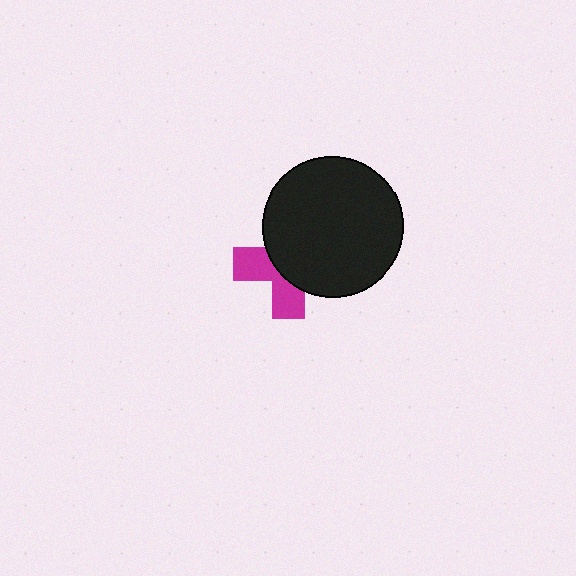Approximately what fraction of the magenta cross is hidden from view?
Roughly 60% of the magenta cross is hidden behind the black circle.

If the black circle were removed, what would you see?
You would see the complete magenta cross.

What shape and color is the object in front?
The object in front is a black circle.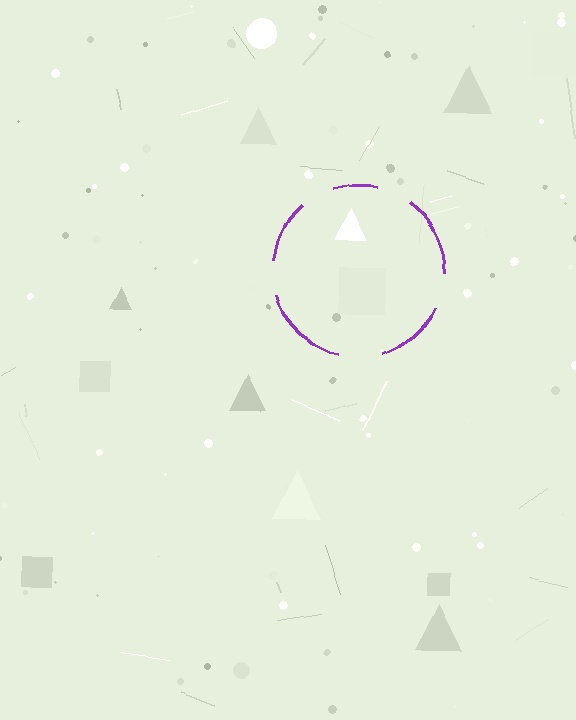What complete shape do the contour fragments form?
The contour fragments form a circle.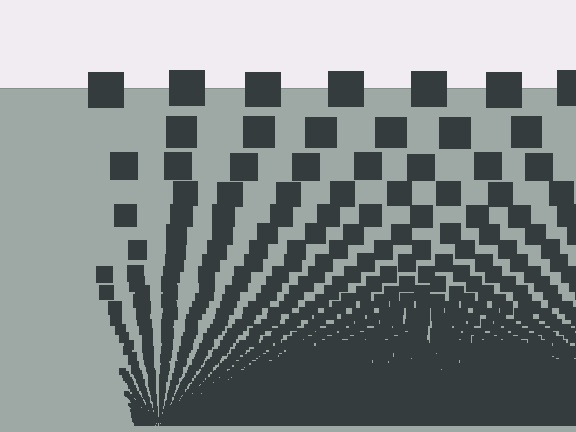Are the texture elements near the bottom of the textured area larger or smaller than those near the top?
Smaller. The gradient is inverted — elements near the bottom are smaller and denser.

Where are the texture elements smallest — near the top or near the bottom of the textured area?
Near the bottom.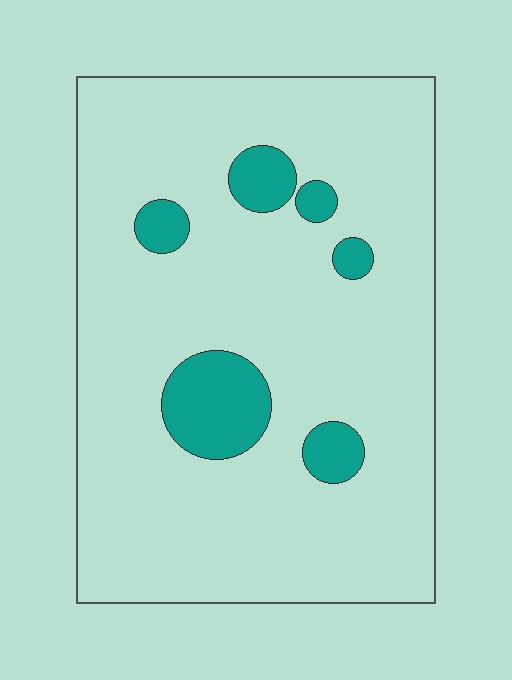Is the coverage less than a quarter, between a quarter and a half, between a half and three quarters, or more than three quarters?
Less than a quarter.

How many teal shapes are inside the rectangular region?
6.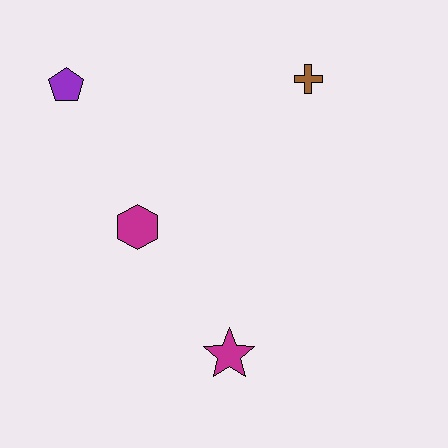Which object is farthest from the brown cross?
The magenta star is farthest from the brown cross.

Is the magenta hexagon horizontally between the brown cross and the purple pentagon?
Yes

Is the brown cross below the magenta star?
No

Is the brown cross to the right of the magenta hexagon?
Yes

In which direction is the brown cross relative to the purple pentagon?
The brown cross is to the right of the purple pentagon.